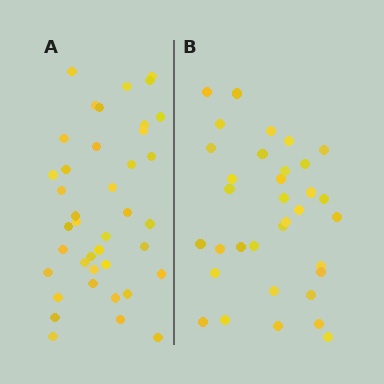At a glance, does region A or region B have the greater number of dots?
Region A (the left region) has more dots.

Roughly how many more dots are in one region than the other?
Region A has about 6 more dots than region B.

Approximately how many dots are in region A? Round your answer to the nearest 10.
About 40 dots.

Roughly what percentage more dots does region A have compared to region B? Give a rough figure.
About 20% more.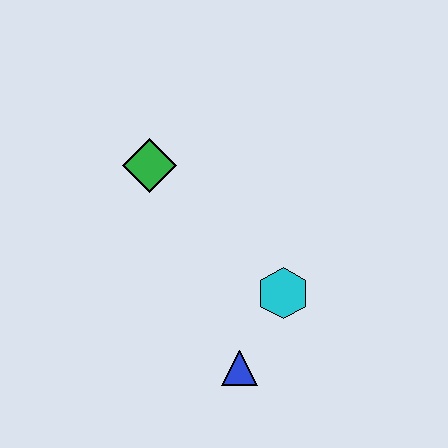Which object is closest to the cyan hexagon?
The blue triangle is closest to the cyan hexagon.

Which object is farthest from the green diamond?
The blue triangle is farthest from the green diamond.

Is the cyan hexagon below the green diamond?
Yes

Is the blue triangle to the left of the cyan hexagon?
Yes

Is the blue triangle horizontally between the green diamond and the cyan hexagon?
Yes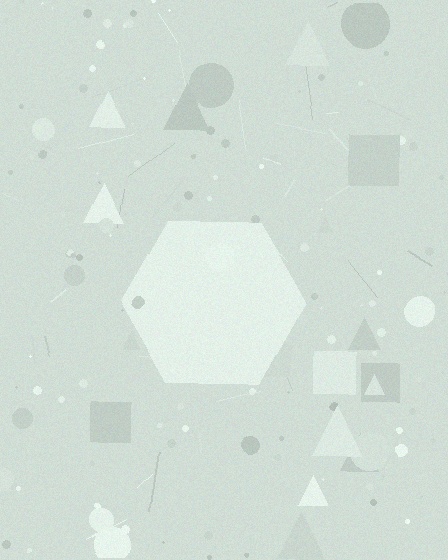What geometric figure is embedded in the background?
A hexagon is embedded in the background.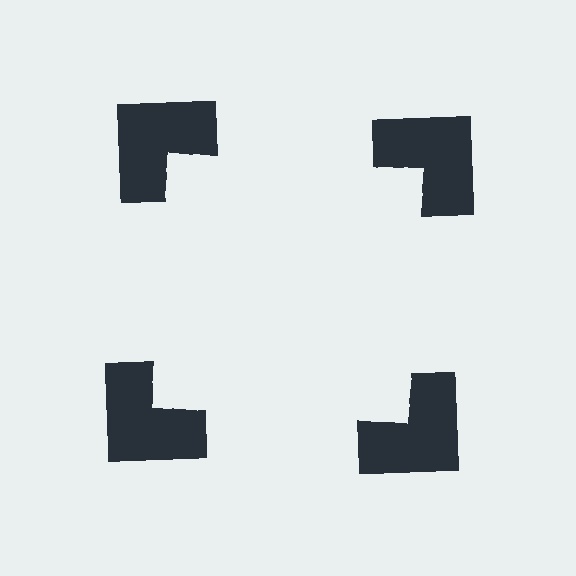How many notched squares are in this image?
There are 4 — one at each vertex of the illusory square.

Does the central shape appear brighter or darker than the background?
It typically appears slightly brighter than the background, even though no actual brightness change is drawn.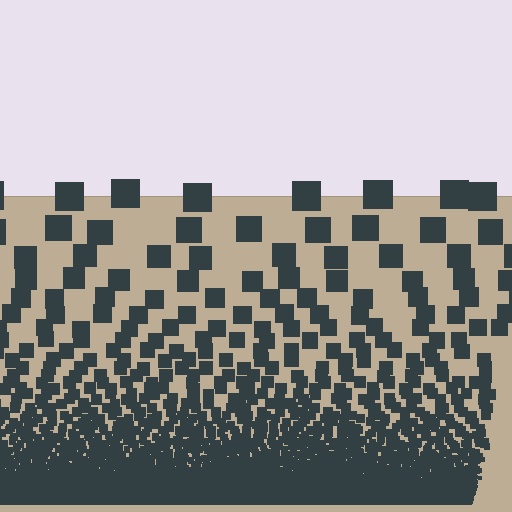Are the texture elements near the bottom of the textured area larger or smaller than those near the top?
Smaller. The gradient is inverted — elements near the bottom are smaller and denser.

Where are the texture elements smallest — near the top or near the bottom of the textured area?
Near the bottom.